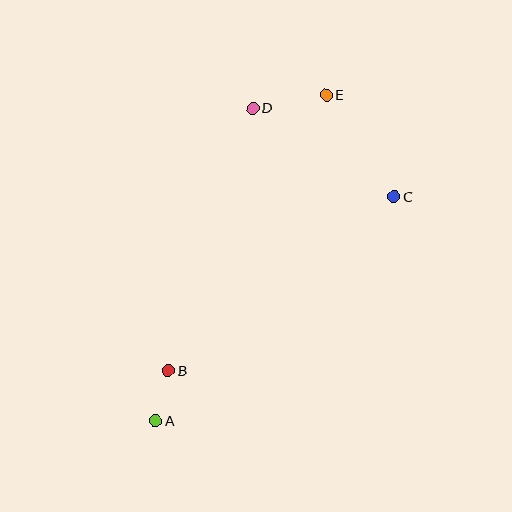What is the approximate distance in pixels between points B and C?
The distance between B and C is approximately 285 pixels.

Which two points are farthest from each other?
Points A and E are farthest from each other.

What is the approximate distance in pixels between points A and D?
The distance between A and D is approximately 327 pixels.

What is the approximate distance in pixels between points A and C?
The distance between A and C is approximately 327 pixels.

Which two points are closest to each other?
Points A and B are closest to each other.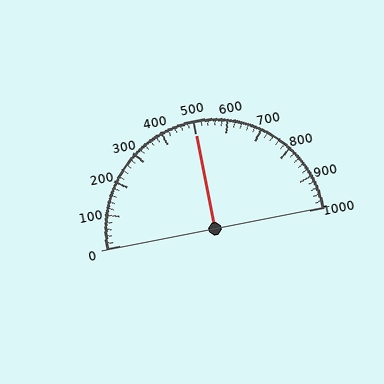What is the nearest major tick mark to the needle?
The nearest major tick mark is 500.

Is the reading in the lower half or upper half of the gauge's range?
The reading is in the upper half of the range (0 to 1000).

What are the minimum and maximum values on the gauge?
The gauge ranges from 0 to 1000.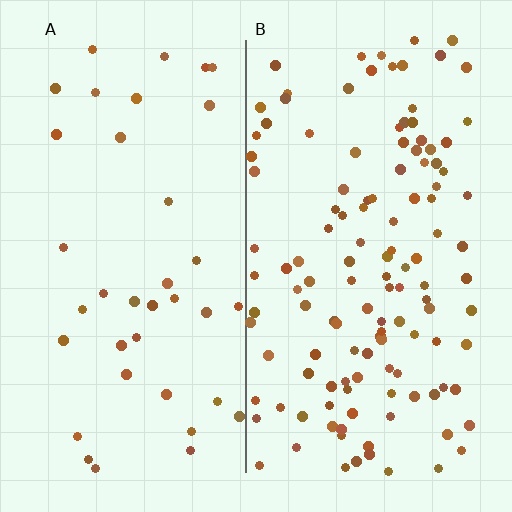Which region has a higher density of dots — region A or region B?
B (the right).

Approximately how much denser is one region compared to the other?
Approximately 3.3× — region B over region A.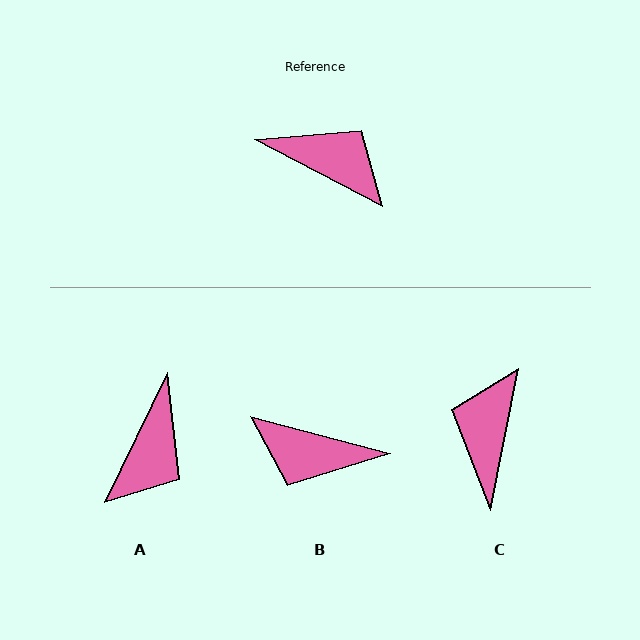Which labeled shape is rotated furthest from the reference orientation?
B, about 167 degrees away.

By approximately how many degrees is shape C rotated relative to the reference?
Approximately 106 degrees counter-clockwise.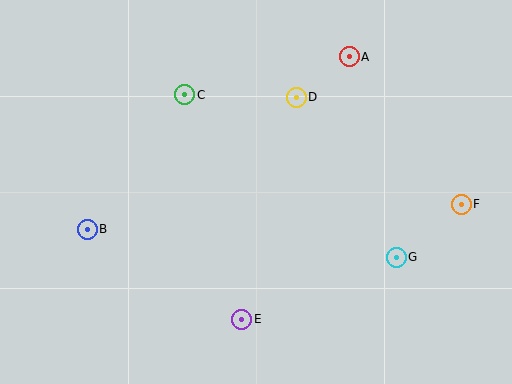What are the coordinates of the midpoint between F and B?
The midpoint between F and B is at (274, 217).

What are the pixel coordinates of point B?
Point B is at (87, 229).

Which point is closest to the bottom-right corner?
Point G is closest to the bottom-right corner.